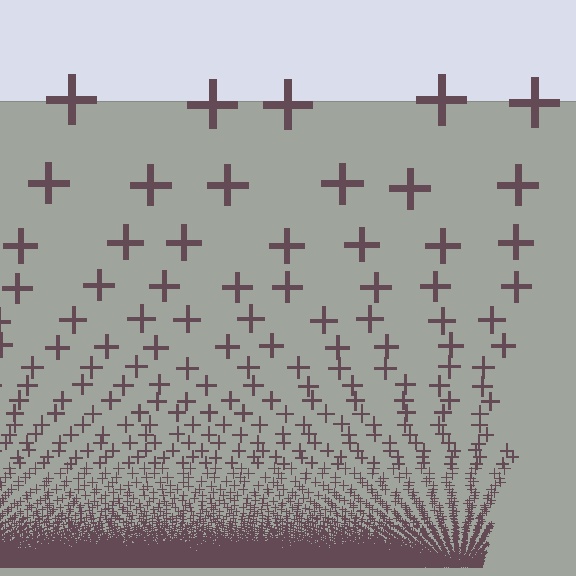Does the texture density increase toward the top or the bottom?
Density increases toward the bottom.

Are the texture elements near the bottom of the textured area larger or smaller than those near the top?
Smaller. The gradient is inverted — elements near the bottom are smaller and denser.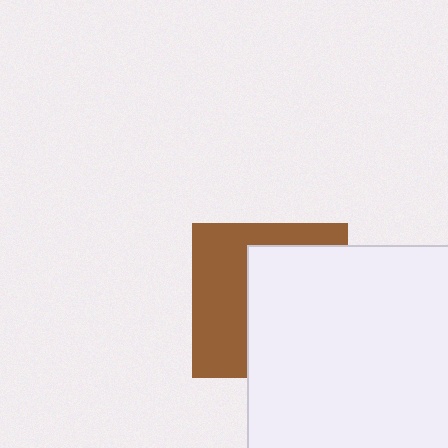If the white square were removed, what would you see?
You would see the complete brown square.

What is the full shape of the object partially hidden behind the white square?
The partially hidden object is a brown square.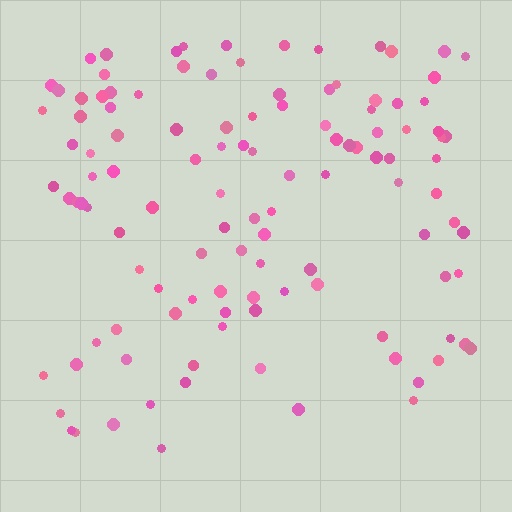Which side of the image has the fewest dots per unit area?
The bottom.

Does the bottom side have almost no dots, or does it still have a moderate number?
Still a moderate number, just noticeably fewer than the top.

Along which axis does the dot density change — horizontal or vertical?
Vertical.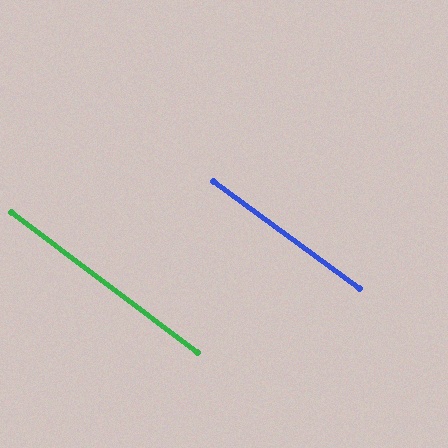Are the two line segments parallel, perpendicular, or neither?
Parallel — their directions differ by only 0.7°.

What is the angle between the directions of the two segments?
Approximately 1 degree.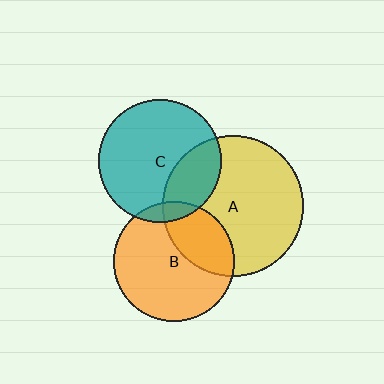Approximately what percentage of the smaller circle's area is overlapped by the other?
Approximately 30%.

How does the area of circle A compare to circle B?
Approximately 1.4 times.